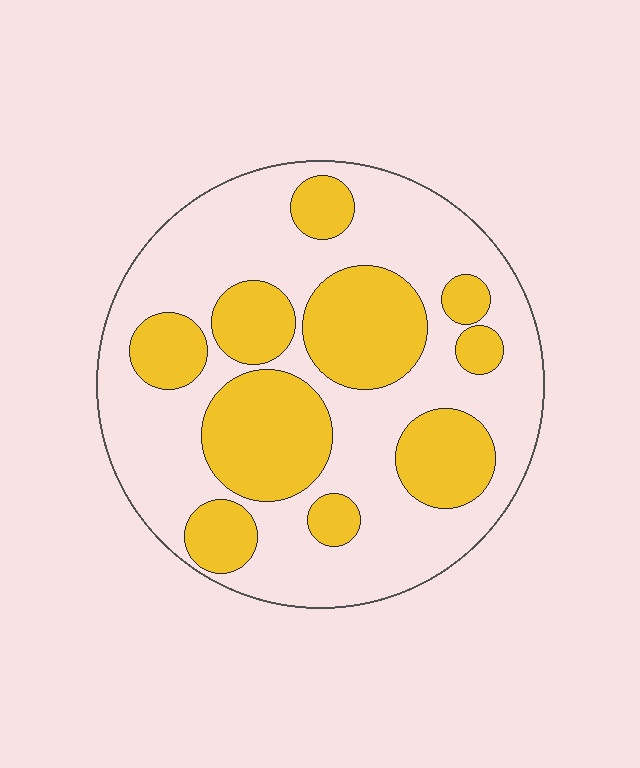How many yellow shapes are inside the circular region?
10.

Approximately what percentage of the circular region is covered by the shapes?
Approximately 35%.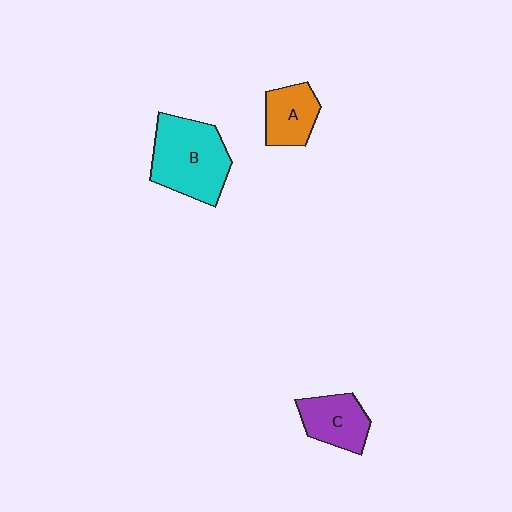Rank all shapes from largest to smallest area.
From largest to smallest: B (cyan), C (purple), A (orange).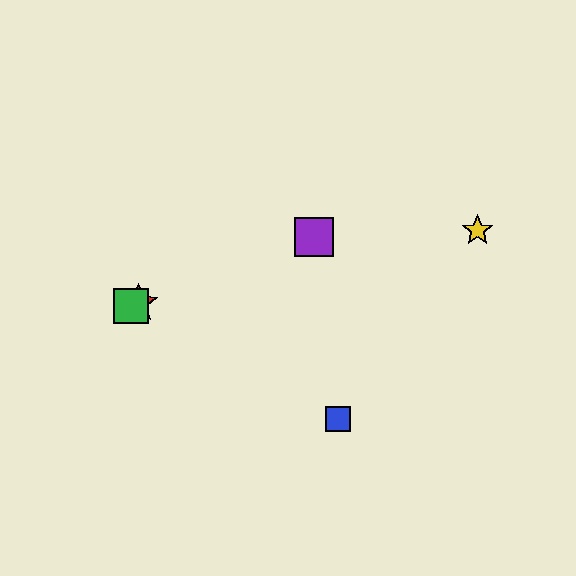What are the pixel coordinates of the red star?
The red star is at (138, 303).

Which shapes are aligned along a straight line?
The red star, the green square, the purple square are aligned along a straight line.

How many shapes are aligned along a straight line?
3 shapes (the red star, the green square, the purple square) are aligned along a straight line.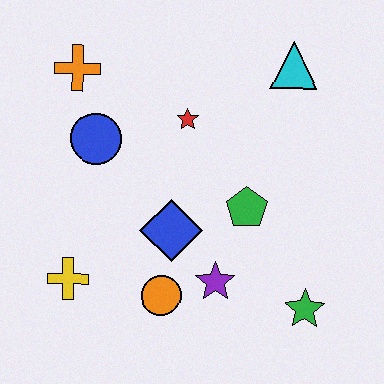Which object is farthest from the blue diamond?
The cyan triangle is farthest from the blue diamond.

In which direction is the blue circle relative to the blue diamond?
The blue circle is above the blue diamond.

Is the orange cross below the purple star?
No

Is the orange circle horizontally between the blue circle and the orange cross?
No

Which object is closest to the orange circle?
The purple star is closest to the orange circle.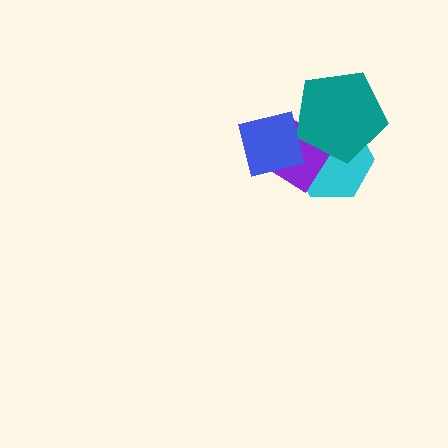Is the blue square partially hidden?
No, no other shape covers it.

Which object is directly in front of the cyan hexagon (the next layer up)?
The purple diamond is directly in front of the cyan hexagon.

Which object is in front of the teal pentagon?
The blue square is in front of the teal pentagon.